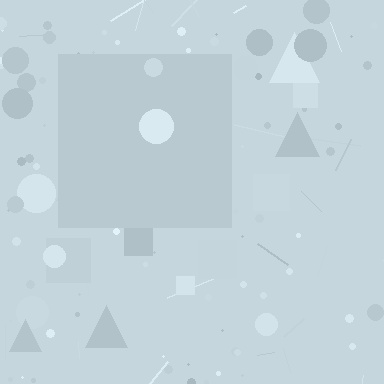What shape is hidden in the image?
A square is hidden in the image.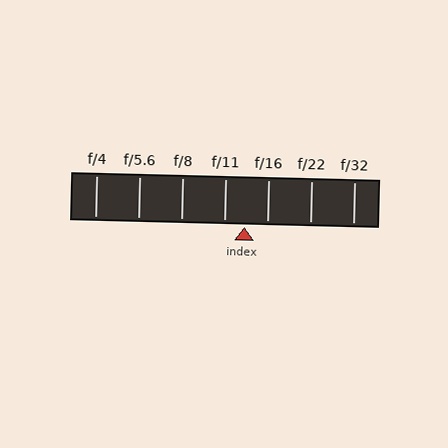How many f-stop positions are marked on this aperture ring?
There are 7 f-stop positions marked.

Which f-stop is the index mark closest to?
The index mark is closest to f/11.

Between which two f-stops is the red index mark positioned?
The index mark is between f/11 and f/16.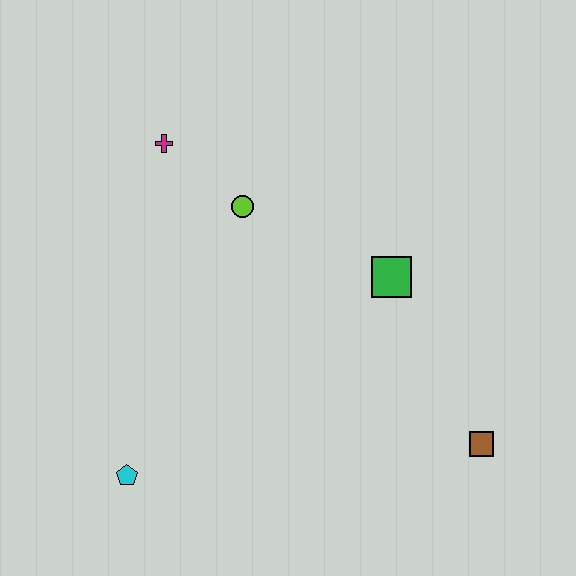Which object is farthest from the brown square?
The magenta cross is farthest from the brown square.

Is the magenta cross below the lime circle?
No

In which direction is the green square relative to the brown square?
The green square is above the brown square.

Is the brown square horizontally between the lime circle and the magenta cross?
No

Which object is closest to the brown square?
The green square is closest to the brown square.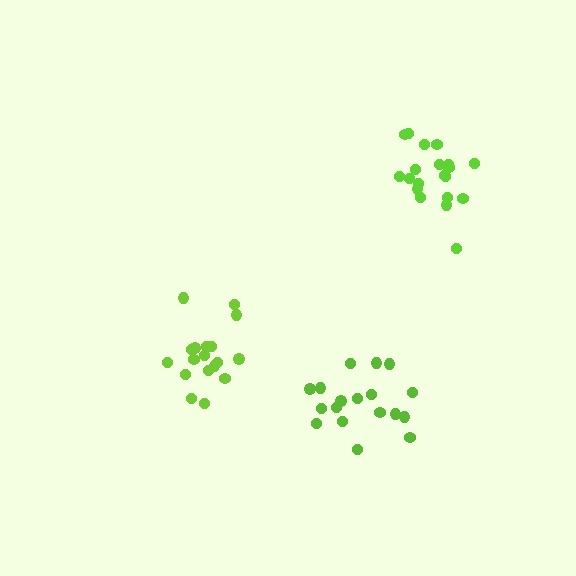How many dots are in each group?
Group 1: 19 dots, Group 2: 18 dots, Group 3: 20 dots (57 total).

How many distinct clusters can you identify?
There are 3 distinct clusters.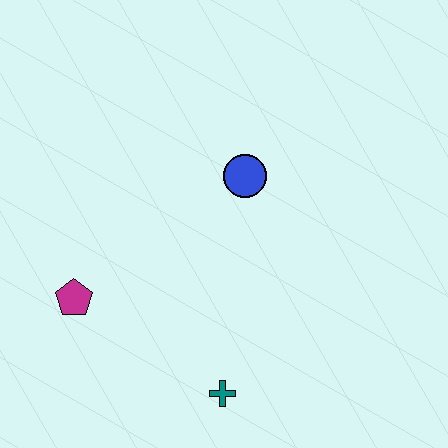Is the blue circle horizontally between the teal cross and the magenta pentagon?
No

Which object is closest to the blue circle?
The magenta pentagon is closest to the blue circle.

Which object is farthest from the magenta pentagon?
The blue circle is farthest from the magenta pentagon.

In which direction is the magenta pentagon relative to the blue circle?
The magenta pentagon is to the left of the blue circle.